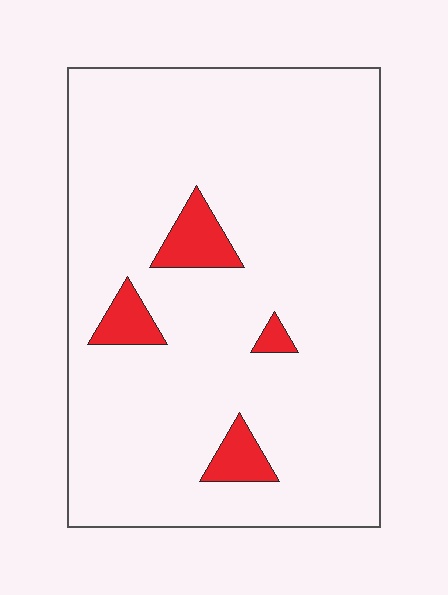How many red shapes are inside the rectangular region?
4.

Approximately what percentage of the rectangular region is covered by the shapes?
Approximately 5%.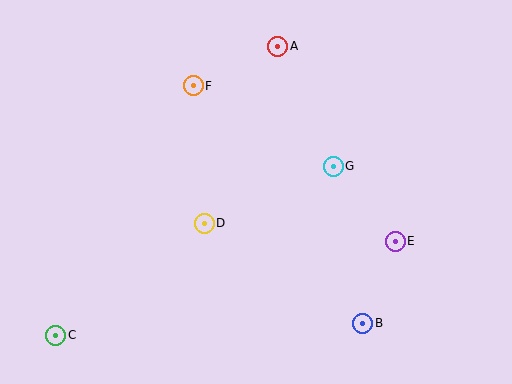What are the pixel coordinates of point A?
Point A is at (278, 46).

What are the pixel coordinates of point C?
Point C is at (56, 335).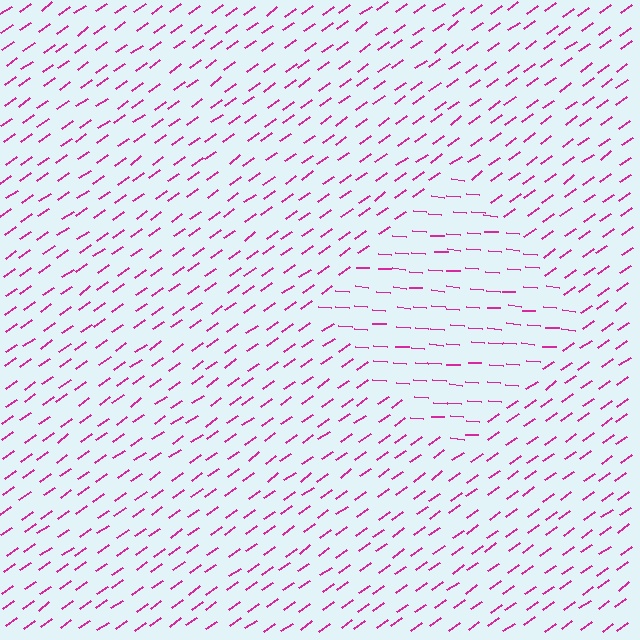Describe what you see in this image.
The image is filled with small magenta line segments. A diamond region in the image has lines oriented differently from the surrounding lines, creating a visible texture boundary.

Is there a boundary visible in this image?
Yes, there is a texture boundary formed by a change in line orientation.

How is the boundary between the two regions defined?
The boundary is defined purely by a change in line orientation (approximately 39 degrees difference). All lines are the same color and thickness.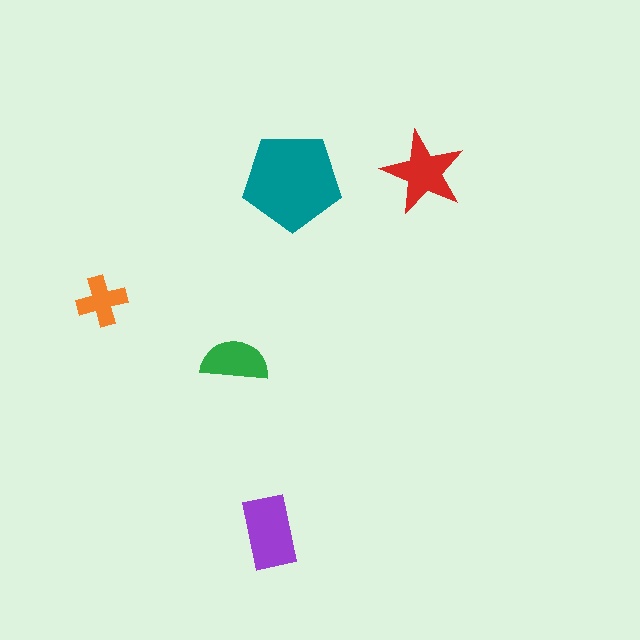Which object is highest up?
The red star is topmost.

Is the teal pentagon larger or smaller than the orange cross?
Larger.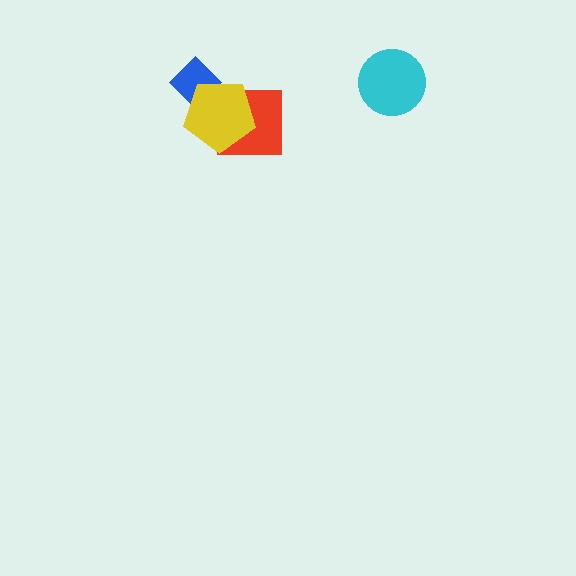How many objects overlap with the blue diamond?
1 object overlaps with the blue diamond.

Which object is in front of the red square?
The yellow pentagon is in front of the red square.